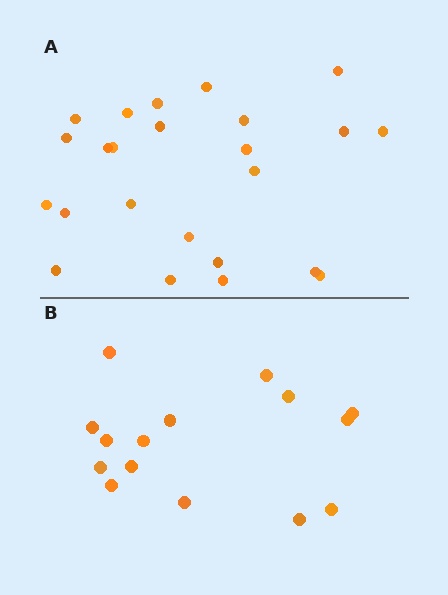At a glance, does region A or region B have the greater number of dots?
Region A (the top region) has more dots.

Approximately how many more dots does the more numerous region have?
Region A has roughly 8 or so more dots than region B.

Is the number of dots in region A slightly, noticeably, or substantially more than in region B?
Region A has substantially more. The ratio is roughly 1.6 to 1.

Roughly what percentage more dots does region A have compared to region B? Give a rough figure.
About 60% more.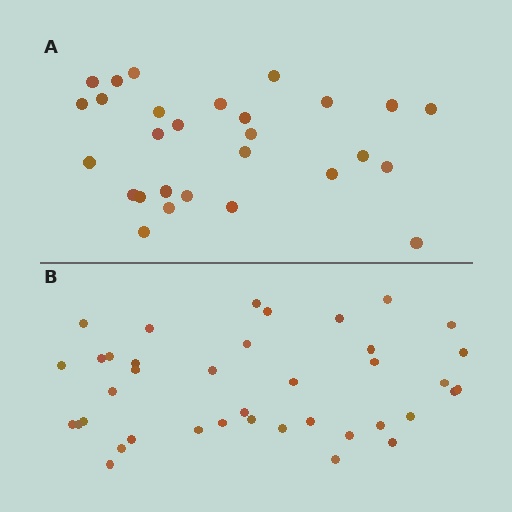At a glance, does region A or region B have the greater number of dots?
Region B (the bottom region) has more dots.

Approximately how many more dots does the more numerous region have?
Region B has roughly 12 or so more dots than region A.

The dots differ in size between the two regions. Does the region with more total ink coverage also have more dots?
No. Region A has more total ink coverage because its dots are larger, but region B actually contains more individual dots. Total area can be misleading — the number of items is what matters here.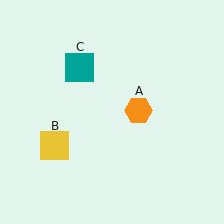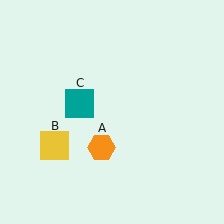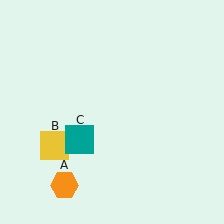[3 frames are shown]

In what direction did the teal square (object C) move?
The teal square (object C) moved down.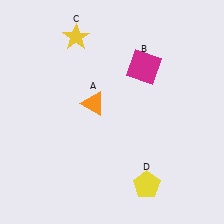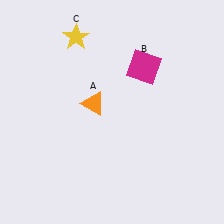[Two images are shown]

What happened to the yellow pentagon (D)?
The yellow pentagon (D) was removed in Image 2. It was in the bottom-right area of Image 1.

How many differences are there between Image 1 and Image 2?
There is 1 difference between the two images.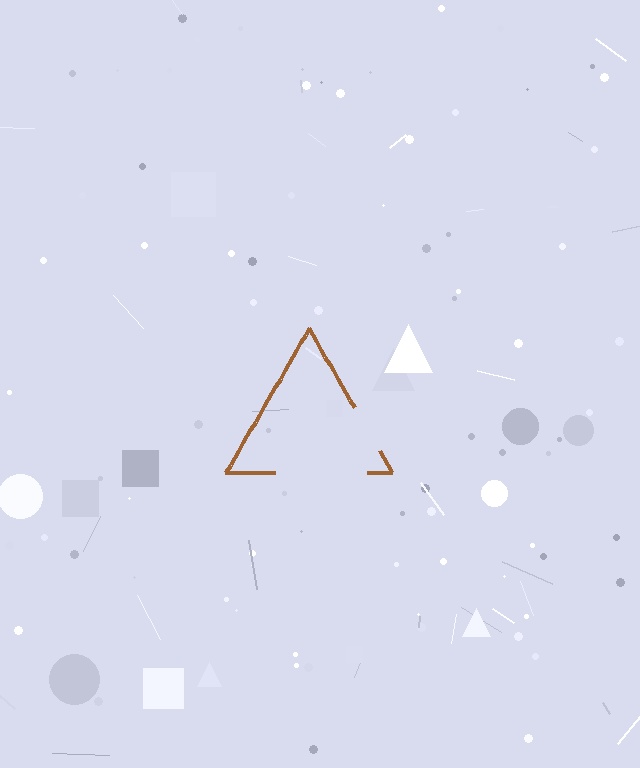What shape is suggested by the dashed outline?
The dashed outline suggests a triangle.